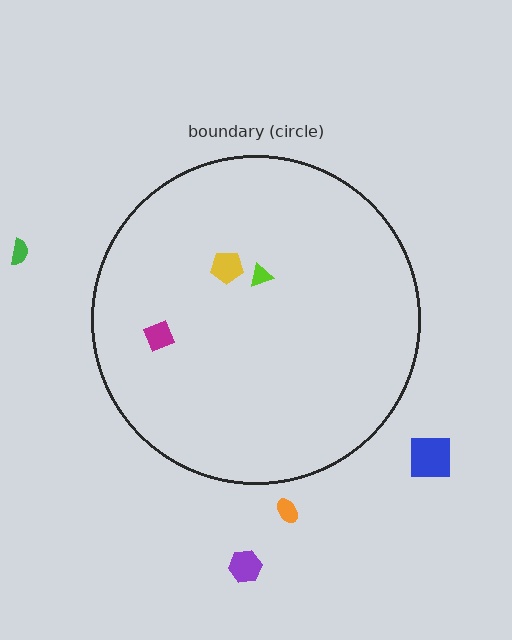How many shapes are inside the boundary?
3 inside, 4 outside.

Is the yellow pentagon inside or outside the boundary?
Inside.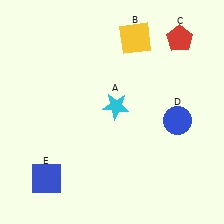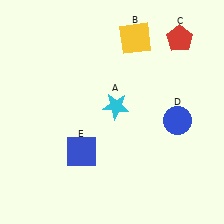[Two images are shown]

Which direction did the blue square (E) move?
The blue square (E) moved right.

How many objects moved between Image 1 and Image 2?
1 object moved between the two images.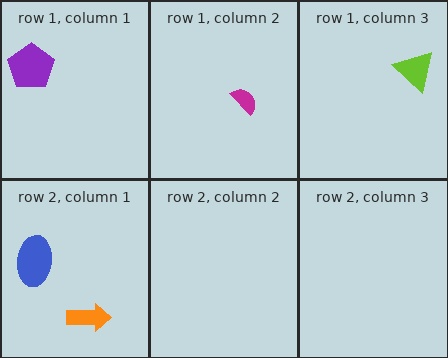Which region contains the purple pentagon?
The row 1, column 1 region.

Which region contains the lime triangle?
The row 1, column 3 region.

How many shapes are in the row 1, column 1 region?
1.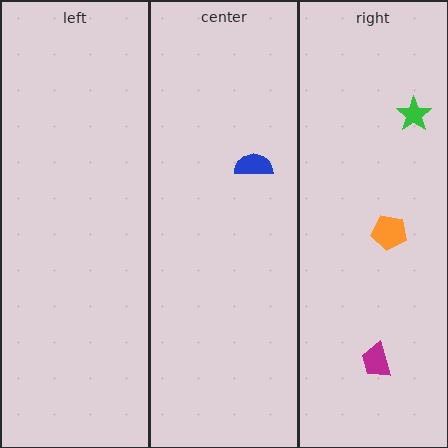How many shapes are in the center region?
1.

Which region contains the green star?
The right region.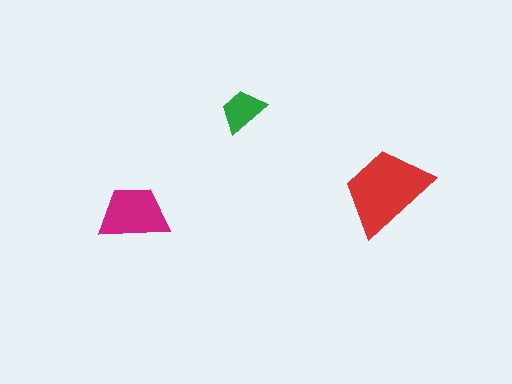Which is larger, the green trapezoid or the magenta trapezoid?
The magenta one.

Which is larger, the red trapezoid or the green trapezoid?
The red one.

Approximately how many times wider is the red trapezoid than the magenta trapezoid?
About 1.5 times wider.